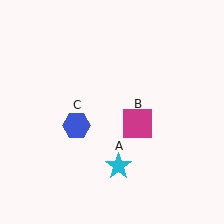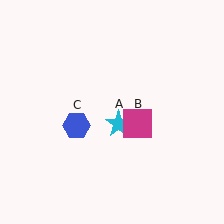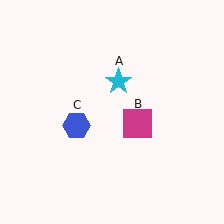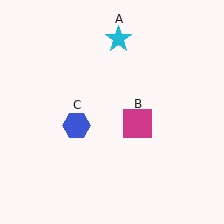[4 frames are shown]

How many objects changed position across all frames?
1 object changed position: cyan star (object A).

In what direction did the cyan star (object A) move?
The cyan star (object A) moved up.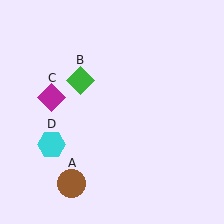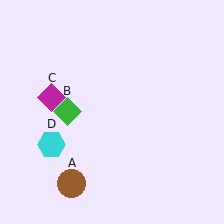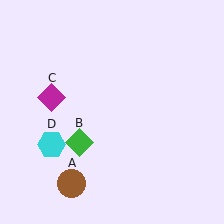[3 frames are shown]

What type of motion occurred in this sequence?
The green diamond (object B) rotated counterclockwise around the center of the scene.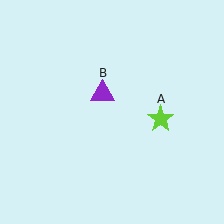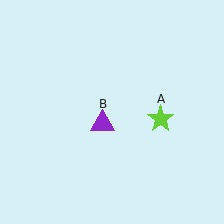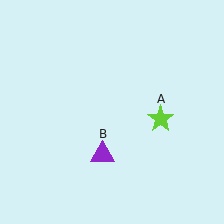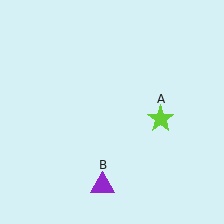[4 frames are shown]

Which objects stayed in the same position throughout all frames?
Lime star (object A) remained stationary.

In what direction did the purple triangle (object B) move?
The purple triangle (object B) moved down.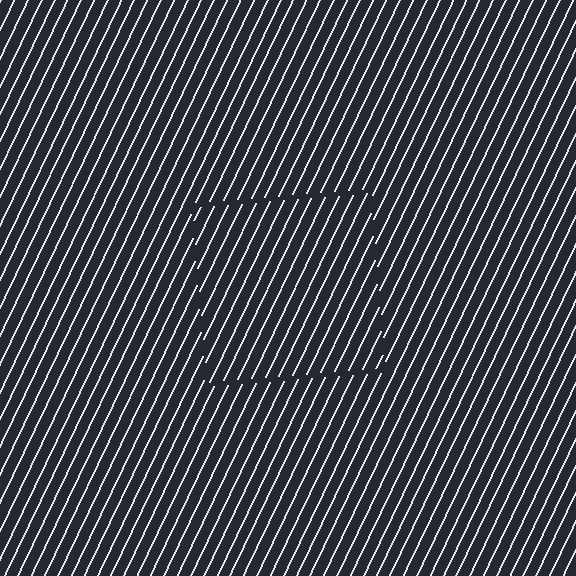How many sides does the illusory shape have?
4 sides — the line-ends trace a square.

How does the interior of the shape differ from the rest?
The interior of the shape contains the same grating, shifted by half a period — the contour is defined by the phase discontinuity where line-ends from the inner and outer gratings abut.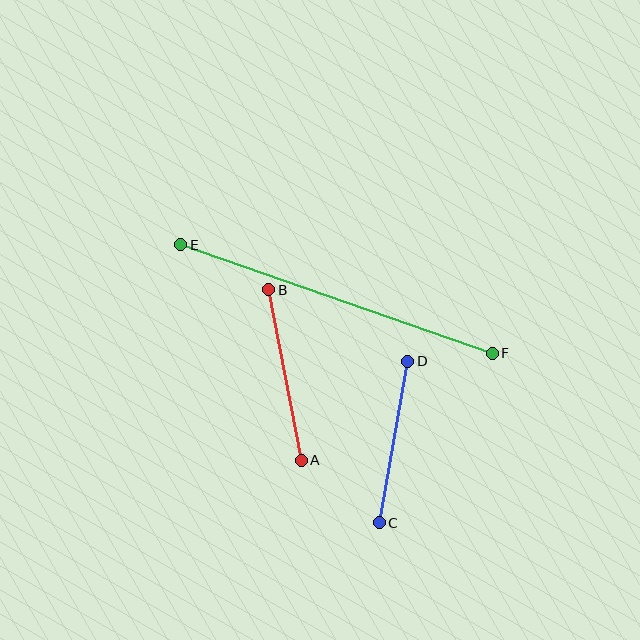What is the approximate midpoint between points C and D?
The midpoint is at approximately (394, 442) pixels.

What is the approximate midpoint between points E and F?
The midpoint is at approximately (336, 299) pixels.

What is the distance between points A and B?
The distance is approximately 173 pixels.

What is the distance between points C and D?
The distance is approximately 164 pixels.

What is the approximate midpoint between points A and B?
The midpoint is at approximately (285, 375) pixels.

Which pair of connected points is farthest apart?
Points E and F are farthest apart.